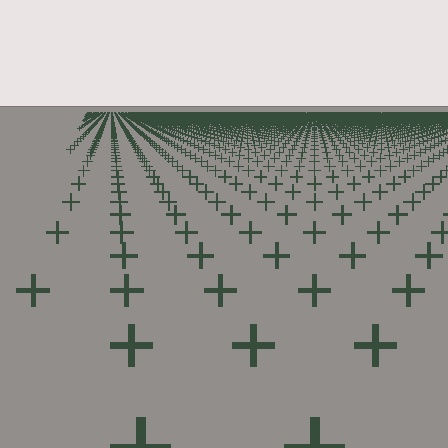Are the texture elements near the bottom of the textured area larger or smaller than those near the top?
Larger. Near the bottom, elements are closer to the viewer and appear at a bigger on-screen size.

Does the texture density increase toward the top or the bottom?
Density increases toward the top.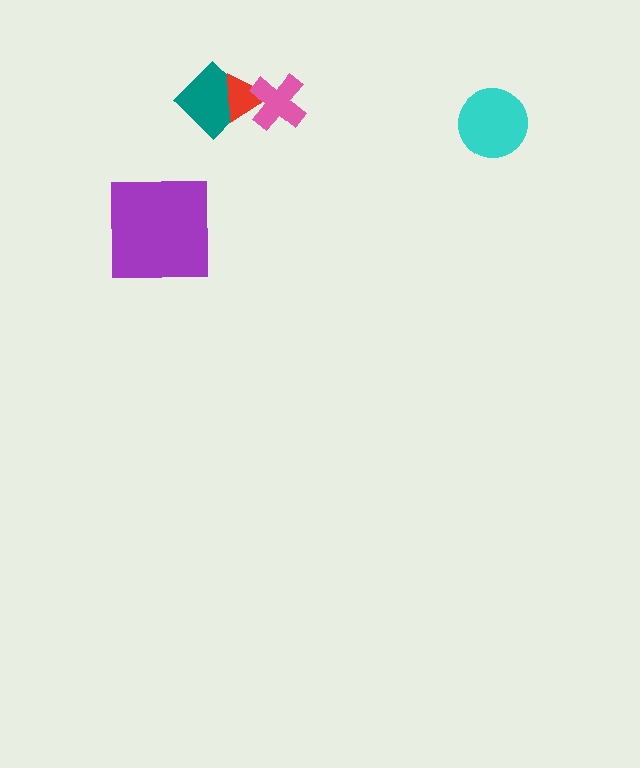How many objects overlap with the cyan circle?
0 objects overlap with the cyan circle.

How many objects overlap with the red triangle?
2 objects overlap with the red triangle.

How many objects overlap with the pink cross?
1 object overlaps with the pink cross.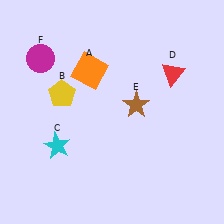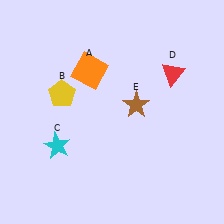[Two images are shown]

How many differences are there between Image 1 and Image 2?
There is 1 difference between the two images.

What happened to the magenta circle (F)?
The magenta circle (F) was removed in Image 2. It was in the top-left area of Image 1.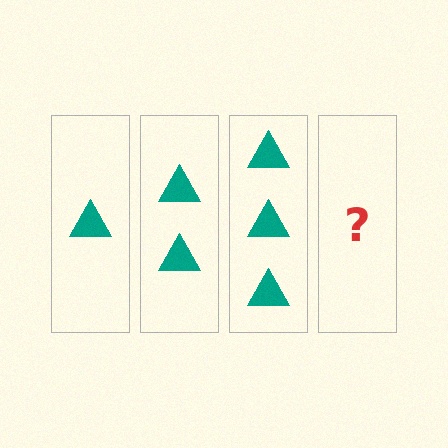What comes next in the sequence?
The next element should be 4 triangles.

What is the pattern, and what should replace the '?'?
The pattern is that each step adds one more triangle. The '?' should be 4 triangles.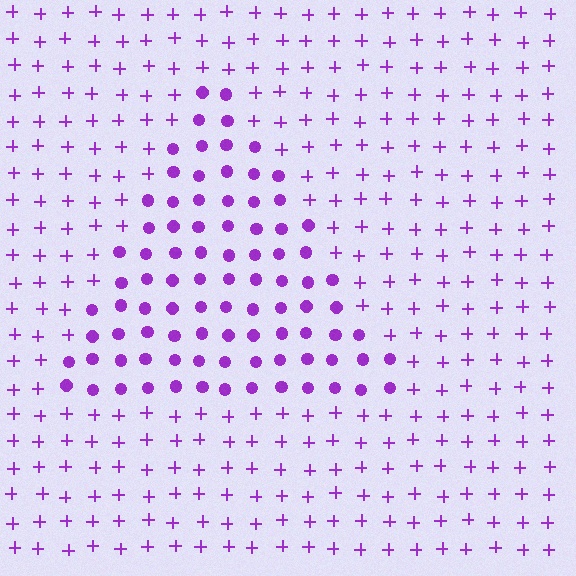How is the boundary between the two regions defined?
The boundary is defined by a change in element shape: circles inside vs. plus signs outside. All elements share the same color and spacing.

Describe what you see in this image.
The image is filled with small purple elements arranged in a uniform grid. A triangle-shaped region contains circles, while the surrounding area contains plus signs. The boundary is defined purely by the change in element shape.